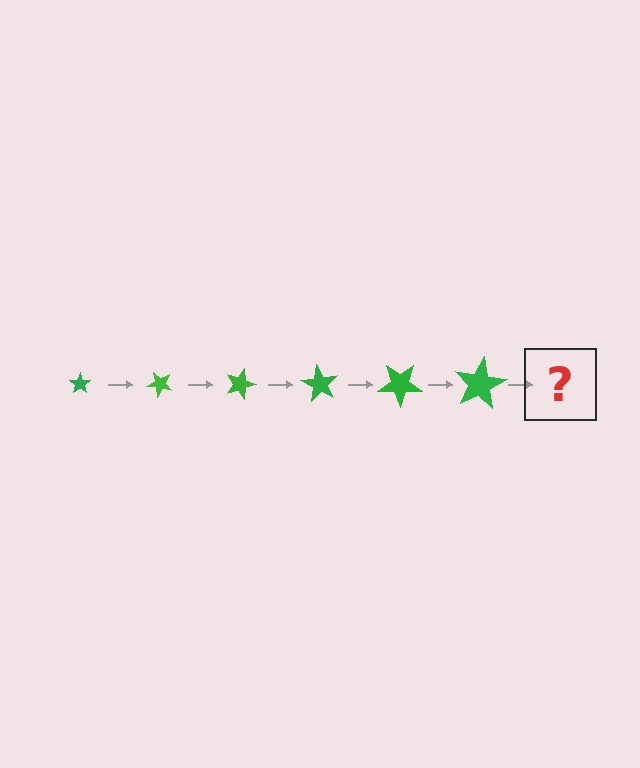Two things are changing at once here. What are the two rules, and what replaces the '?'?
The two rules are that the star grows larger each step and it rotates 45 degrees each step. The '?' should be a star, larger than the previous one and rotated 270 degrees from the start.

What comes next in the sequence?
The next element should be a star, larger than the previous one and rotated 270 degrees from the start.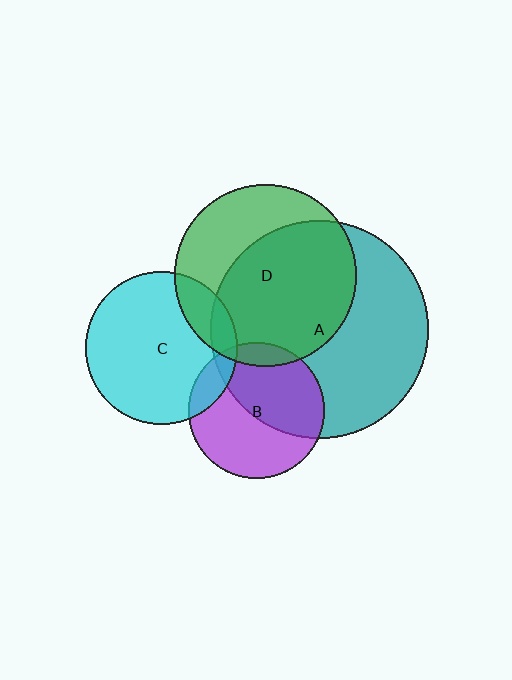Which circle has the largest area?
Circle A (teal).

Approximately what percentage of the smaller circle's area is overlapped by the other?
Approximately 50%.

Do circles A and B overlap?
Yes.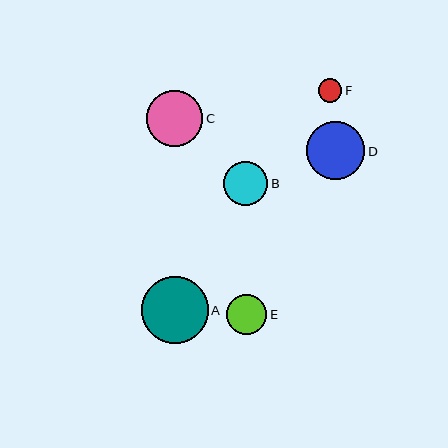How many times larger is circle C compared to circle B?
Circle C is approximately 1.3 times the size of circle B.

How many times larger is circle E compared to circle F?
Circle E is approximately 1.7 times the size of circle F.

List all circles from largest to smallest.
From largest to smallest: A, D, C, B, E, F.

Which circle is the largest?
Circle A is the largest with a size of approximately 67 pixels.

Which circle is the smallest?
Circle F is the smallest with a size of approximately 24 pixels.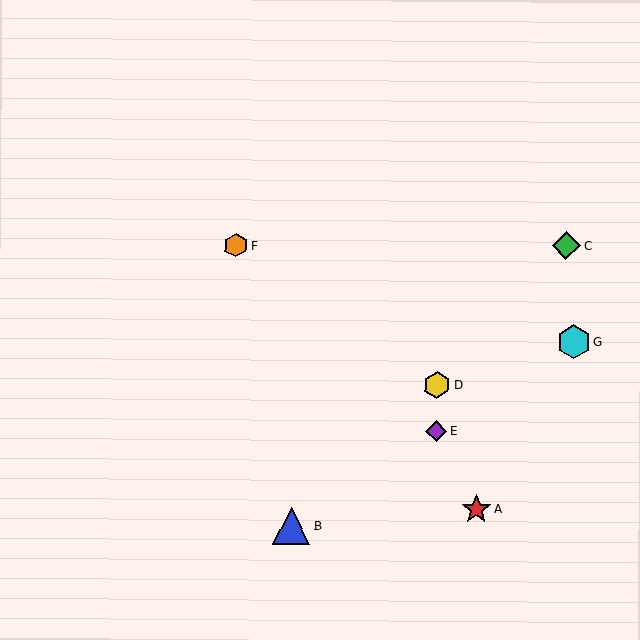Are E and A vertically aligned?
No, E is at x≈436 and A is at x≈476.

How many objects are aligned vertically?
2 objects (D, E) are aligned vertically.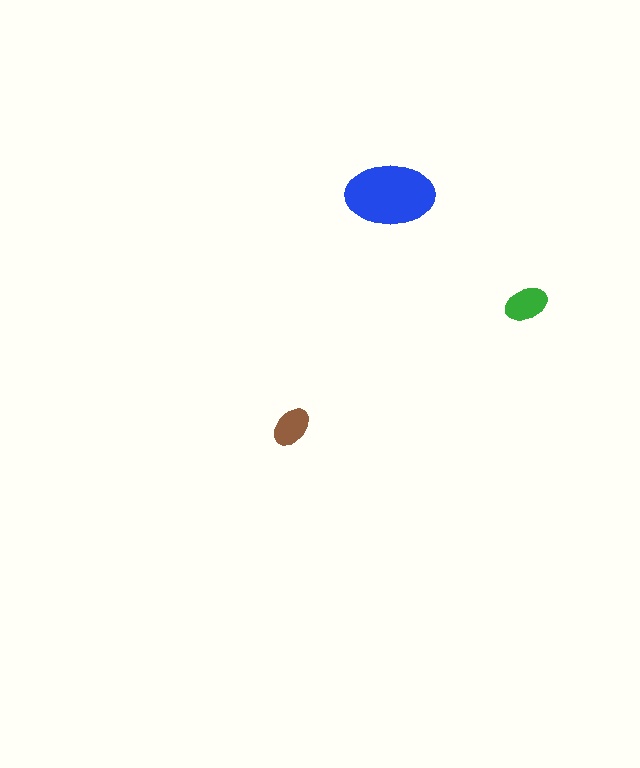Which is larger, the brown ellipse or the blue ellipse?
The blue one.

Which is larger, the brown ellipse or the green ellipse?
The green one.